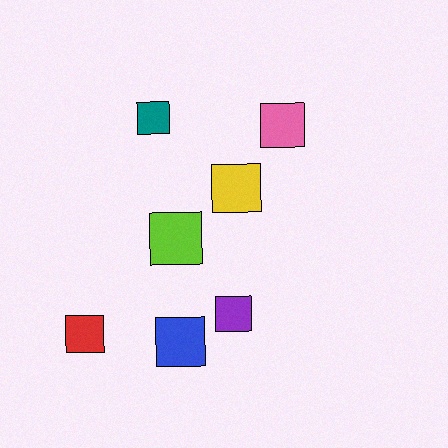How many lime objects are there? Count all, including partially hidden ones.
There is 1 lime object.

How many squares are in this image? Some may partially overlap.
There are 7 squares.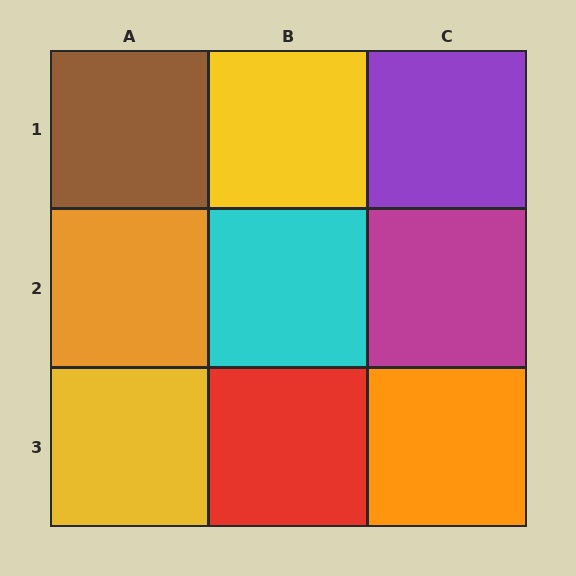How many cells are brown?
1 cell is brown.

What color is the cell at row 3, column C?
Orange.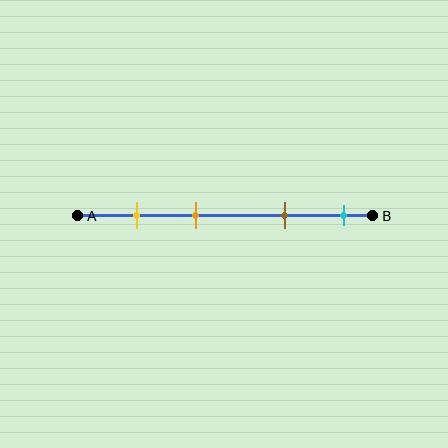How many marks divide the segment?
There are 4 marks dividing the segment.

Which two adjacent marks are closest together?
The yellow and orange marks are the closest adjacent pair.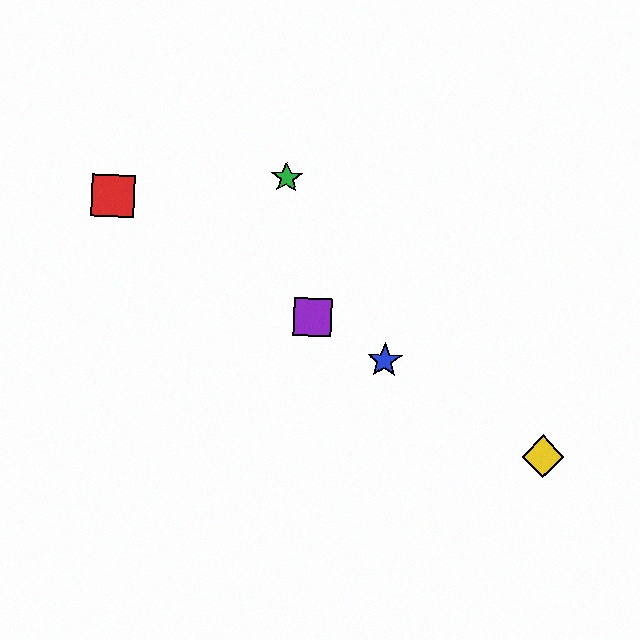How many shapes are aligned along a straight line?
4 shapes (the red square, the blue star, the yellow diamond, the purple square) are aligned along a straight line.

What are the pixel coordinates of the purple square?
The purple square is at (313, 317).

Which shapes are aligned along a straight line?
The red square, the blue star, the yellow diamond, the purple square are aligned along a straight line.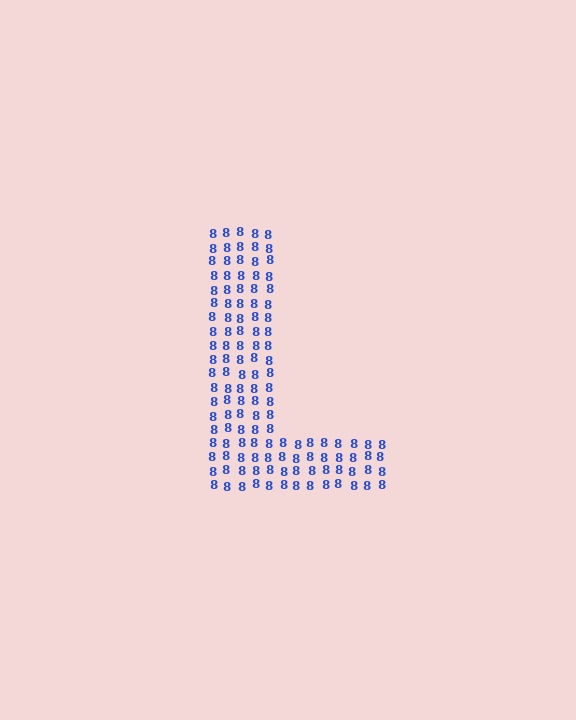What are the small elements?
The small elements are digit 8's.